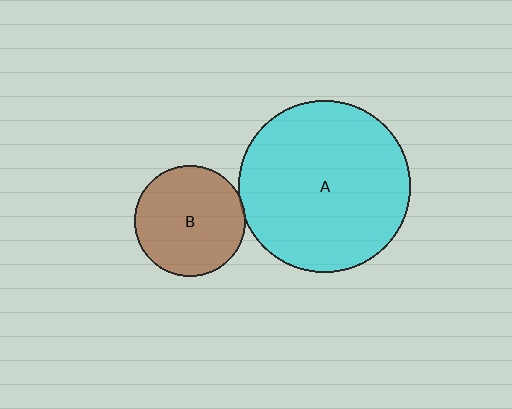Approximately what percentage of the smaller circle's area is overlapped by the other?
Approximately 5%.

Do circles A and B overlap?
Yes.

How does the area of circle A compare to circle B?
Approximately 2.4 times.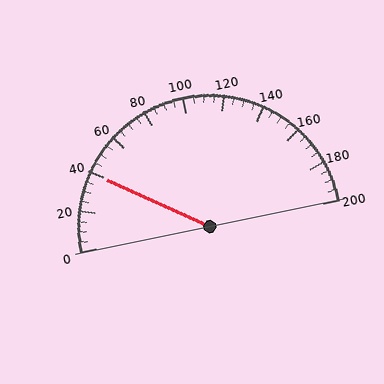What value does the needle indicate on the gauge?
The needle indicates approximately 40.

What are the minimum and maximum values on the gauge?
The gauge ranges from 0 to 200.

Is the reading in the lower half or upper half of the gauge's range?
The reading is in the lower half of the range (0 to 200).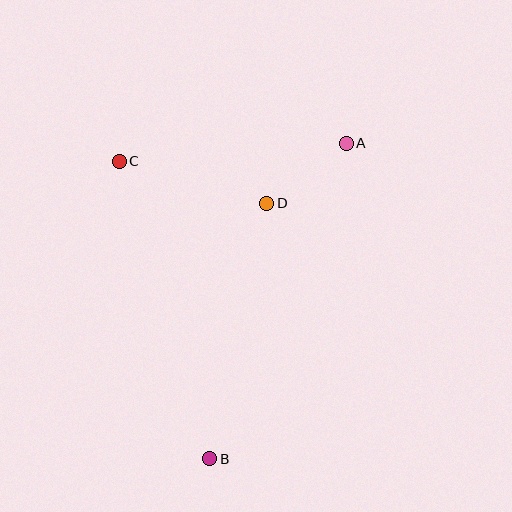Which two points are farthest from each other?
Points A and B are farthest from each other.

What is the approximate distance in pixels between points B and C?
The distance between B and C is approximately 311 pixels.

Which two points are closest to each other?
Points A and D are closest to each other.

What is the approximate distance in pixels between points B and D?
The distance between B and D is approximately 262 pixels.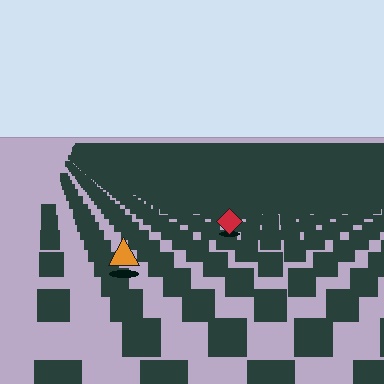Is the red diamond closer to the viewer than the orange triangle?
No. The orange triangle is closer — you can tell from the texture gradient: the ground texture is coarser near it.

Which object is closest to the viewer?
The orange triangle is closest. The texture marks near it are larger and more spread out.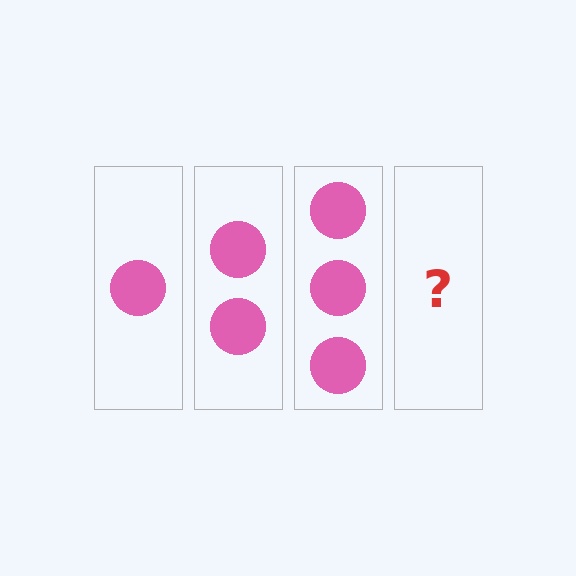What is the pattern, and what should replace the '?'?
The pattern is that each step adds one more circle. The '?' should be 4 circles.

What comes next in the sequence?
The next element should be 4 circles.